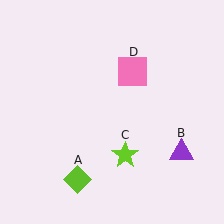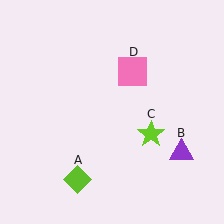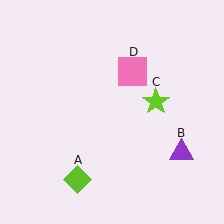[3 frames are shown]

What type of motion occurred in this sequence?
The lime star (object C) rotated counterclockwise around the center of the scene.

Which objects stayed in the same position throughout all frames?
Lime diamond (object A) and purple triangle (object B) and pink square (object D) remained stationary.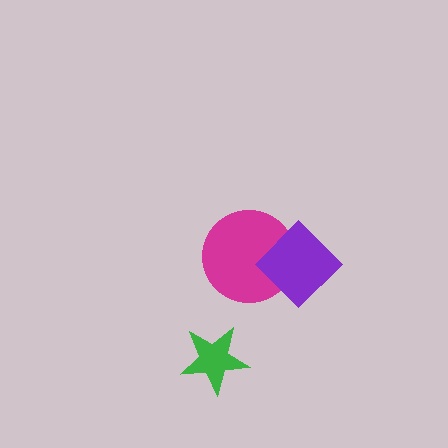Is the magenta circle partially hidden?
Yes, it is partially covered by another shape.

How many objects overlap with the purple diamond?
1 object overlaps with the purple diamond.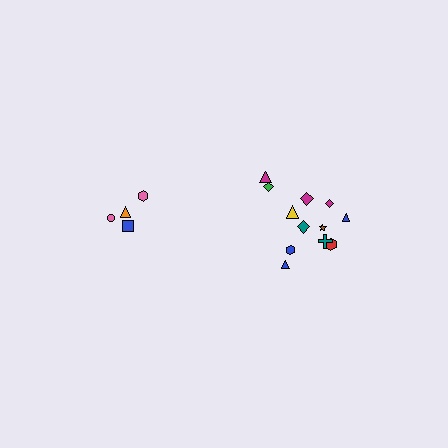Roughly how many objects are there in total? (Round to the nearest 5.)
Roughly 15 objects in total.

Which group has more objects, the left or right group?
The right group.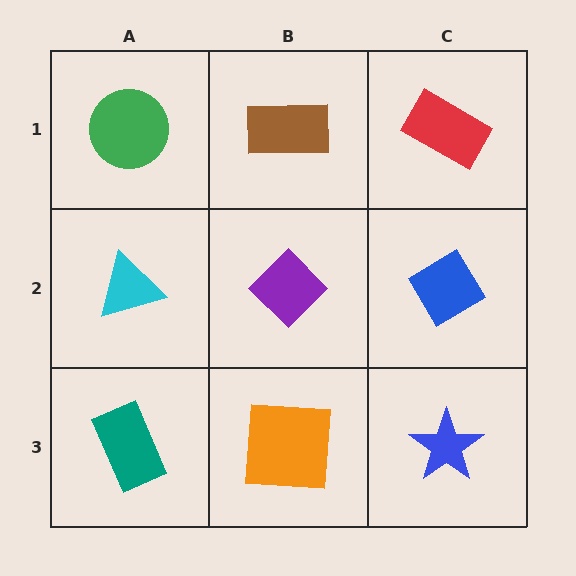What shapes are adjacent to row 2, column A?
A green circle (row 1, column A), a teal rectangle (row 3, column A), a purple diamond (row 2, column B).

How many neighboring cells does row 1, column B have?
3.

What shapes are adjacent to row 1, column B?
A purple diamond (row 2, column B), a green circle (row 1, column A), a red rectangle (row 1, column C).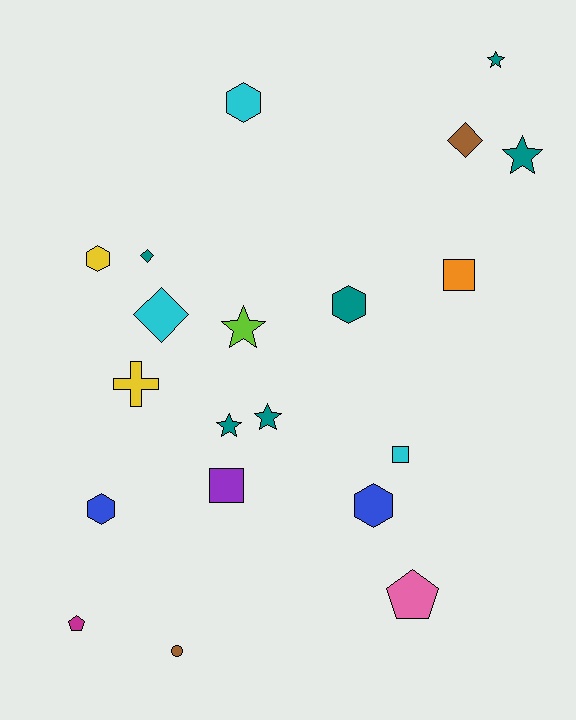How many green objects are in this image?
There are no green objects.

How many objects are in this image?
There are 20 objects.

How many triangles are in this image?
There are no triangles.